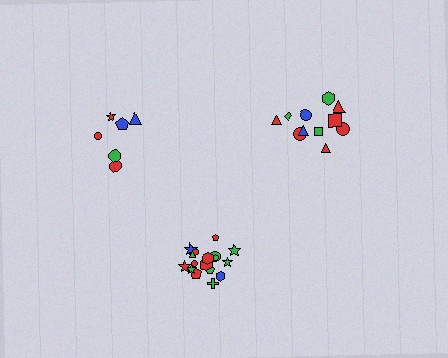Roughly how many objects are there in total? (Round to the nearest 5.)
Roughly 35 objects in total.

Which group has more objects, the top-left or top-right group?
The top-right group.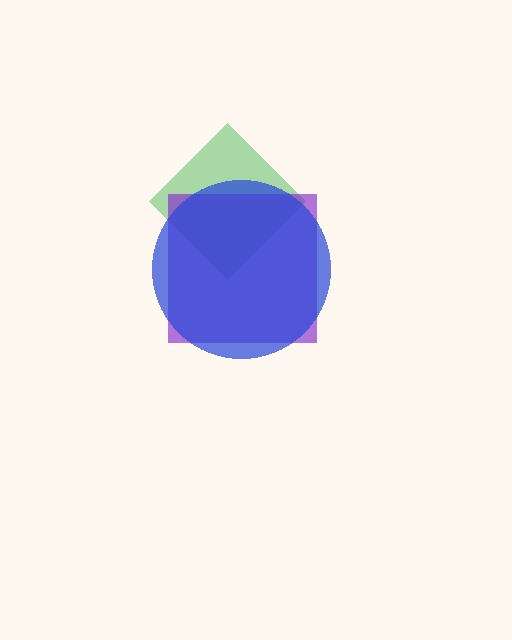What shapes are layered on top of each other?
The layered shapes are: a green diamond, a purple square, a blue circle.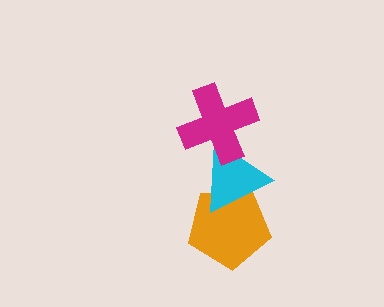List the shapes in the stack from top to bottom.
From top to bottom: the magenta cross, the cyan triangle, the orange pentagon.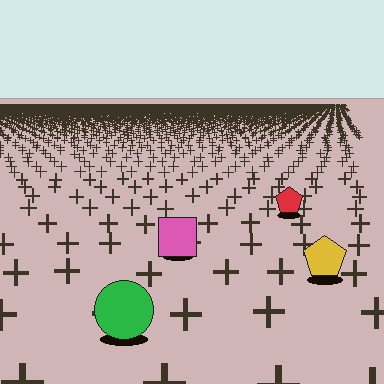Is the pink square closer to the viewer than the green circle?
No. The green circle is closer — you can tell from the texture gradient: the ground texture is coarser near it.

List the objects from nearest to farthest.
From nearest to farthest: the green circle, the yellow pentagon, the pink square, the red pentagon.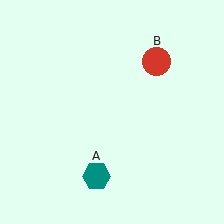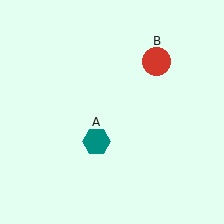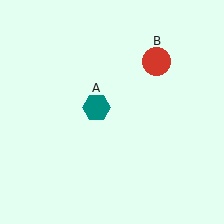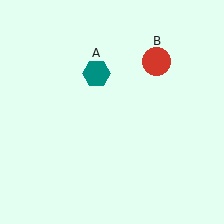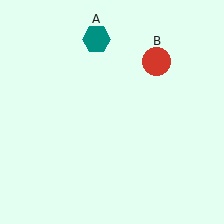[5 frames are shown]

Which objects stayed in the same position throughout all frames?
Red circle (object B) remained stationary.